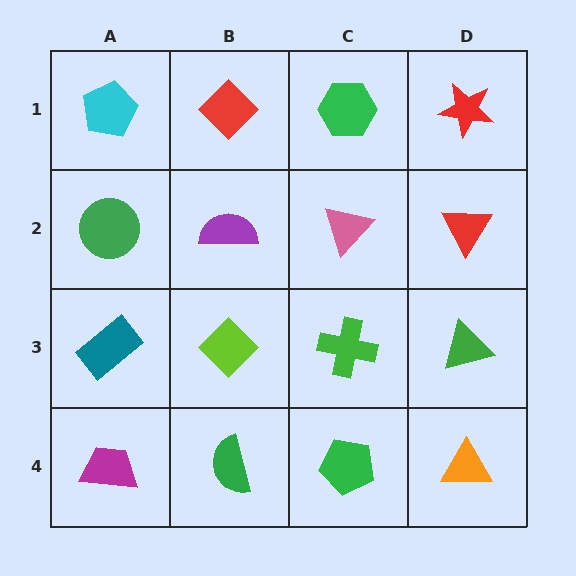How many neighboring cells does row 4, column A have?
2.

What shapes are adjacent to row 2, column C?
A green hexagon (row 1, column C), a green cross (row 3, column C), a purple semicircle (row 2, column B), a red triangle (row 2, column D).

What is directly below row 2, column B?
A lime diamond.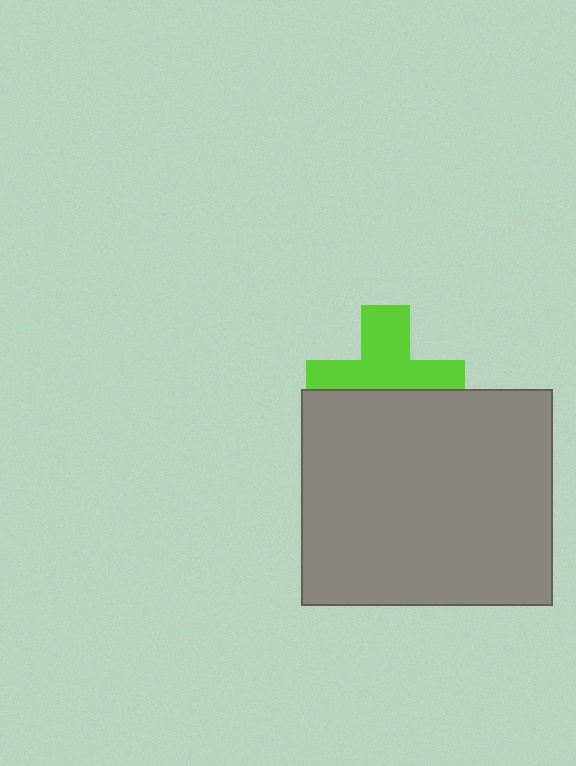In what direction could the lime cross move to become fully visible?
The lime cross could move up. That would shift it out from behind the gray rectangle entirely.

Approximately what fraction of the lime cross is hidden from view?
Roughly 44% of the lime cross is hidden behind the gray rectangle.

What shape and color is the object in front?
The object in front is a gray rectangle.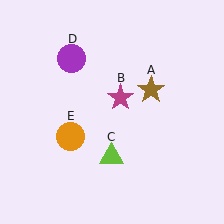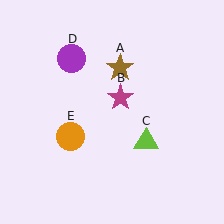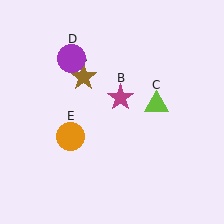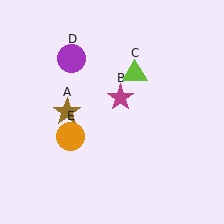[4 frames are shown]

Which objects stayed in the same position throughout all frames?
Magenta star (object B) and purple circle (object D) and orange circle (object E) remained stationary.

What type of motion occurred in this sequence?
The brown star (object A), lime triangle (object C) rotated counterclockwise around the center of the scene.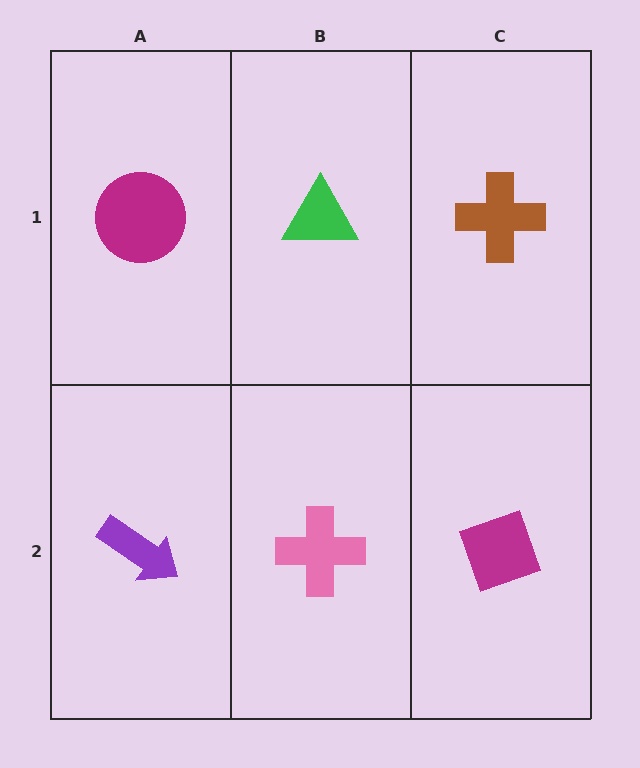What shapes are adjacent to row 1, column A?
A purple arrow (row 2, column A), a green triangle (row 1, column B).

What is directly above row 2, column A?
A magenta circle.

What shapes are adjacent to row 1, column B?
A pink cross (row 2, column B), a magenta circle (row 1, column A), a brown cross (row 1, column C).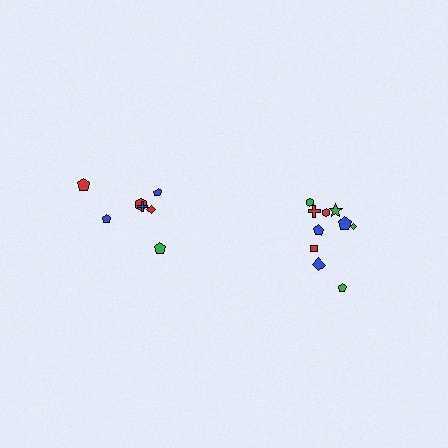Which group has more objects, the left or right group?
The right group.